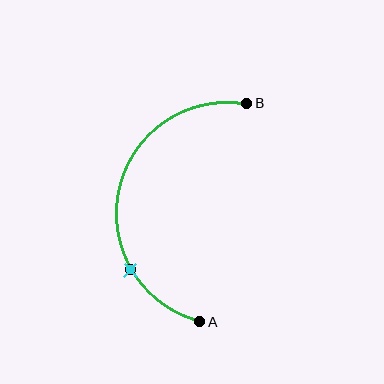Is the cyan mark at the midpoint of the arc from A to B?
No. The cyan mark lies on the arc but is closer to endpoint A. The arc midpoint would be at the point on the curve equidistant along the arc from both A and B.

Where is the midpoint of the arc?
The arc midpoint is the point on the curve farthest from the straight line joining A and B. It sits to the left of that line.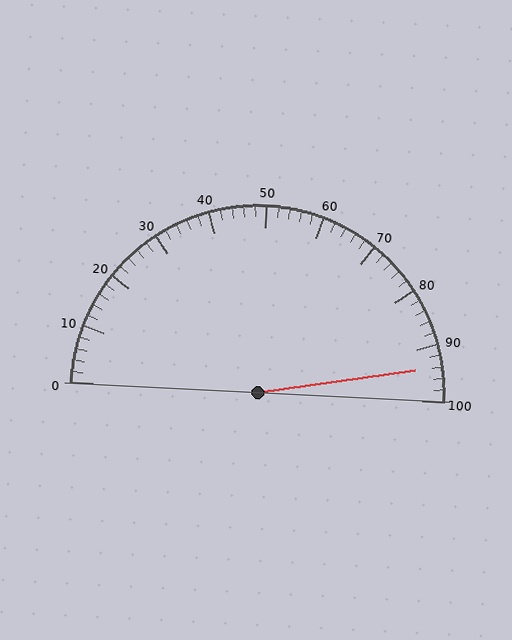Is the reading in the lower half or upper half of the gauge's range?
The reading is in the upper half of the range (0 to 100).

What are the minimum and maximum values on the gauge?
The gauge ranges from 0 to 100.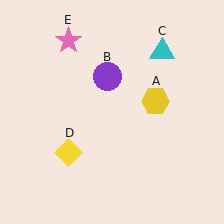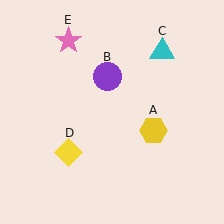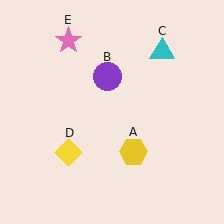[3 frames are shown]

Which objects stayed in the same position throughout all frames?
Purple circle (object B) and cyan triangle (object C) and yellow diamond (object D) and pink star (object E) remained stationary.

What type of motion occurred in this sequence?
The yellow hexagon (object A) rotated clockwise around the center of the scene.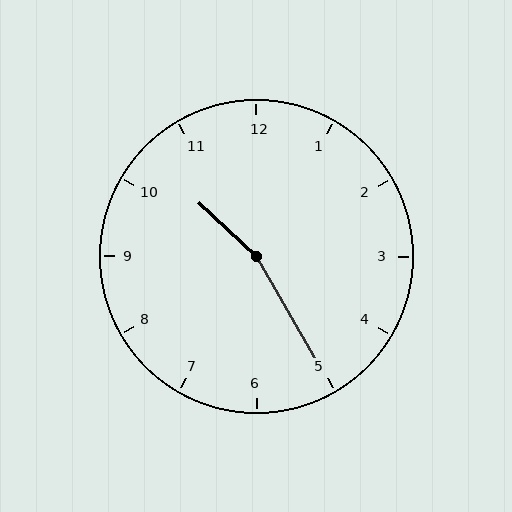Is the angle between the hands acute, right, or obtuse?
It is obtuse.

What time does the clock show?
10:25.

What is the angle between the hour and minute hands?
Approximately 162 degrees.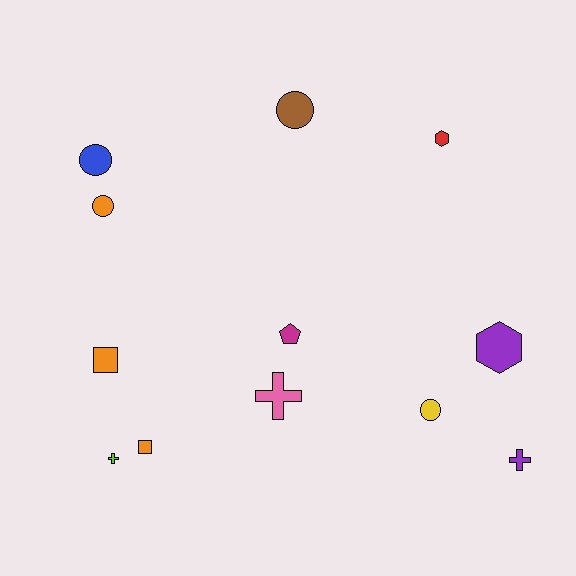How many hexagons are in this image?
There are 2 hexagons.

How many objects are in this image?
There are 12 objects.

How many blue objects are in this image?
There is 1 blue object.